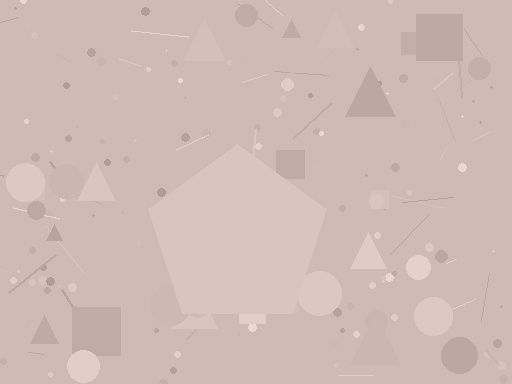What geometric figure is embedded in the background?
A pentagon is embedded in the background.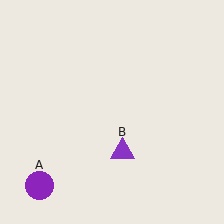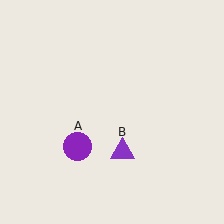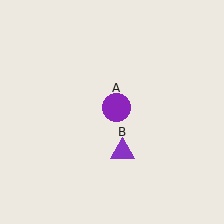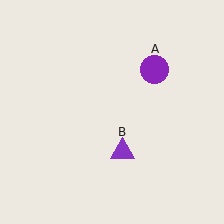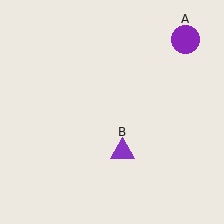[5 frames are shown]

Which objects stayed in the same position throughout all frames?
Purple triangle (object B) remained stationary.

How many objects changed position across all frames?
1 object changed position: purple circle (object A).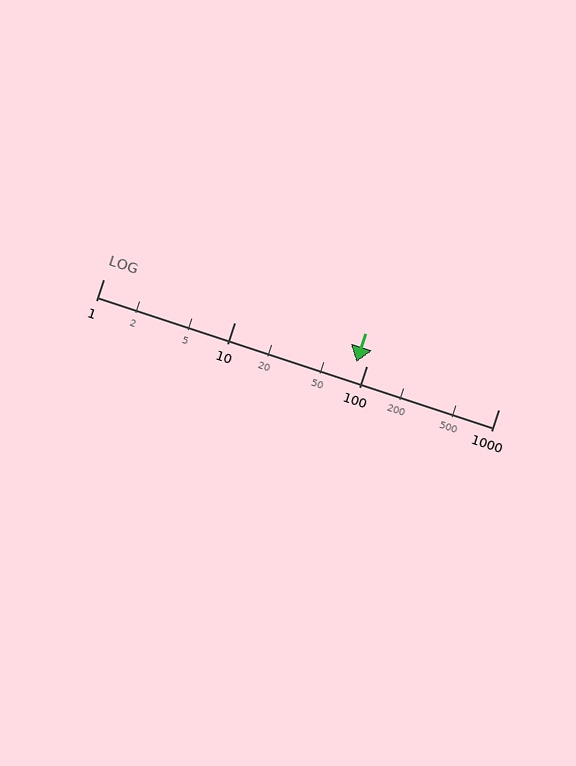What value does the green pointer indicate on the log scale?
The pointer indicates approximately 84.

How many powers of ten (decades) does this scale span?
The scale spans 3 decades, from 1 to 1000.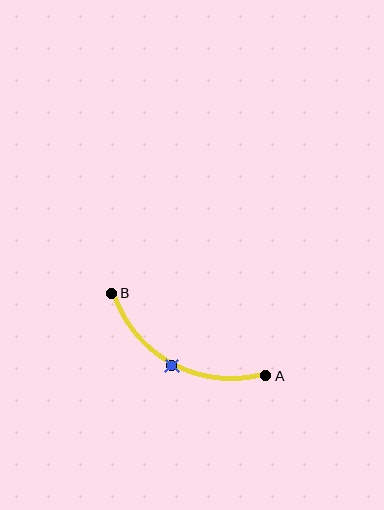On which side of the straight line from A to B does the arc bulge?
The arc bulges below the straight line connecting A and B.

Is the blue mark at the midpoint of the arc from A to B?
Yes. The blue mark lies on the arc at equal arc-length from both A and B — it is the arc midpoint.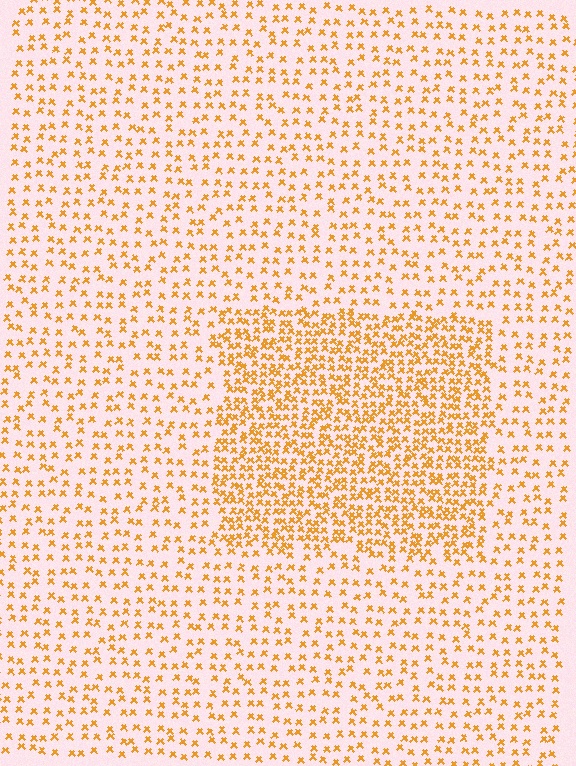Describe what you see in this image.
The image contains small orange elements arranged at two different densities. A rectangle-shaped region is visible where the elements are more densely packed than the surrounding area.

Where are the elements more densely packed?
The elements are more densely packed inside the rectangle boundary.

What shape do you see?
I see a rectangle.